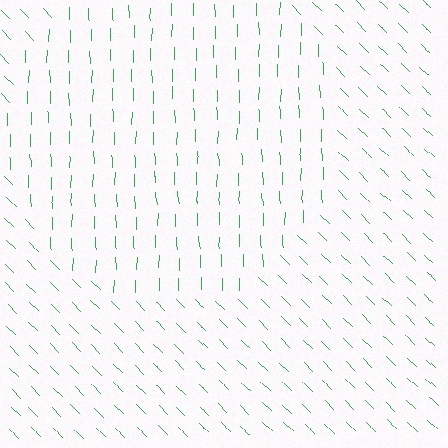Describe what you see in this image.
The image is filled with small green line segments. A circle region in the image has lines oriented differently from the surrounding lines, creating a visible texture boundary.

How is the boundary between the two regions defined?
The boundary is defined purely by a change in line orientation (approximately 45 degrees difference). All lines are the same color and thickness.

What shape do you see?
I see a circle.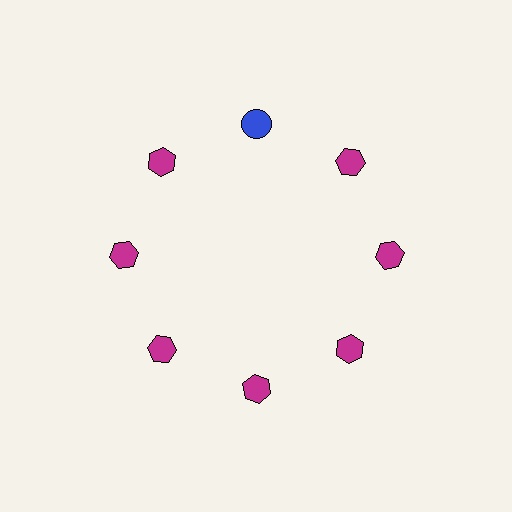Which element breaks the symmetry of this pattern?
The blue circle at roughly the 12 o'clock position breaks the symmetry. All other shapes are magenta hexagons.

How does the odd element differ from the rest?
It differs in both color (blue instead of magenta) and shape (circle instead of hexagon).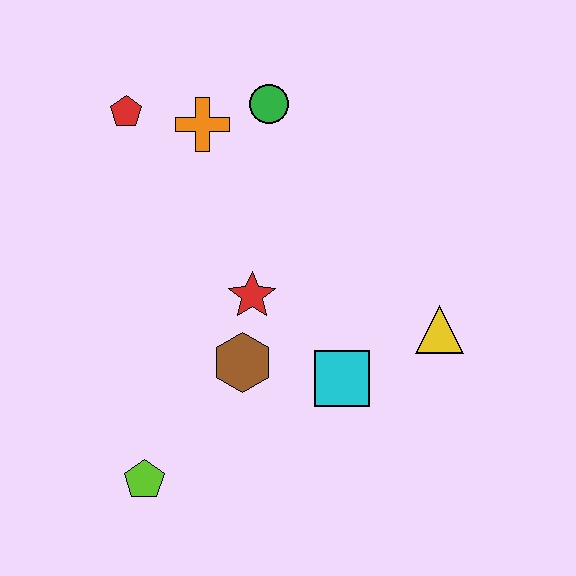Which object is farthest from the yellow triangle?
The red pentagon is farthest from the yellow triangle.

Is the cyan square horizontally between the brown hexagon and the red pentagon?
No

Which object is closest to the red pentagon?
The orange cross is closest to the red pentagon.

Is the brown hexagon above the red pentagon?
No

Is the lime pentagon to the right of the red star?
No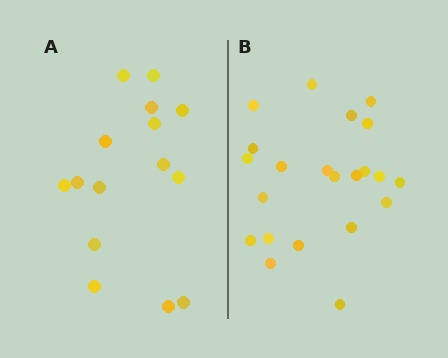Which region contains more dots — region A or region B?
Region B (the right region) has more dots.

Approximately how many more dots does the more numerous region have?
Region B has roughly 8 or so more dots than region A.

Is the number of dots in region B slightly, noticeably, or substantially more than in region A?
Region B has substantially more. The ratio is roughly 1.5 to 1.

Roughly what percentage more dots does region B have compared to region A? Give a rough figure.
About 45% more.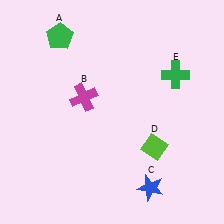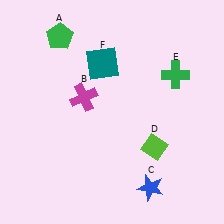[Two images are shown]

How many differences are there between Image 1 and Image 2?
There is 1 difference between the two images.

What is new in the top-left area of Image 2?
A teal square (F) was added in the top-left area of Image 2.